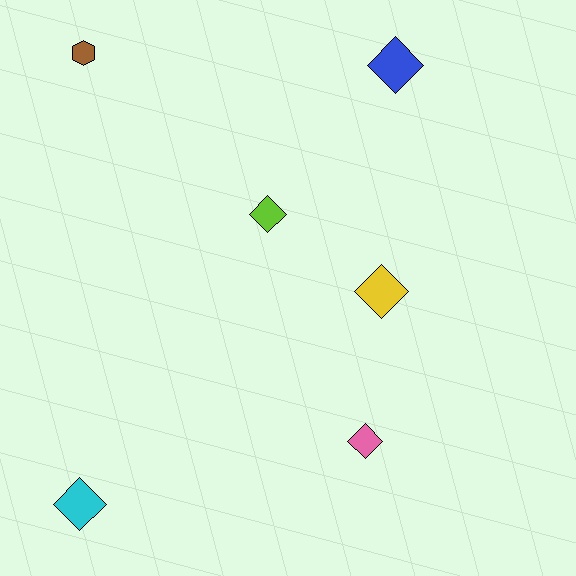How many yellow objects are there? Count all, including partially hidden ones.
There is 1 yellow object.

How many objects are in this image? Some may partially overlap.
There are 6 objects.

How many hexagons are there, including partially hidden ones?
There is 1 hexagon.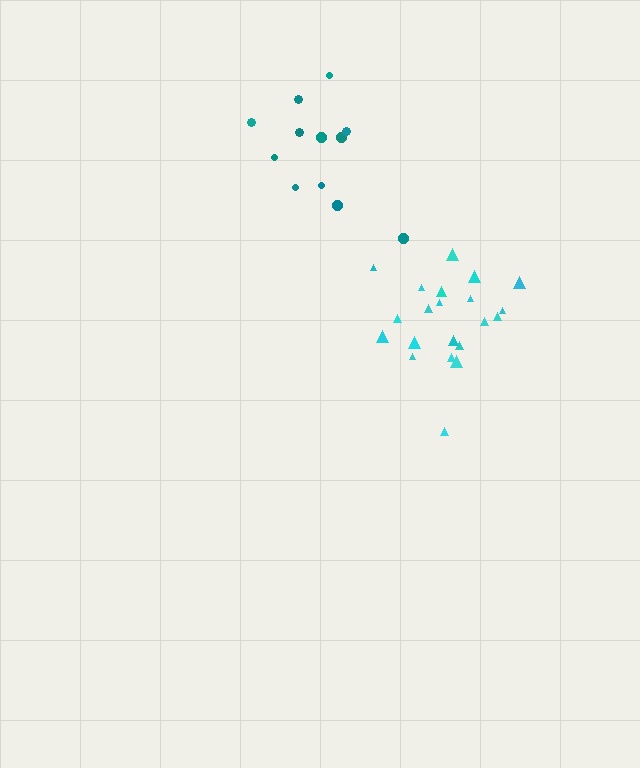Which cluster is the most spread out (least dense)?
Teal.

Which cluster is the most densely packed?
Cyan.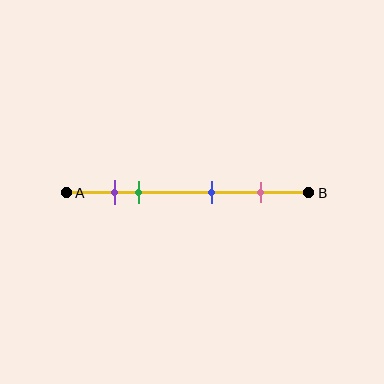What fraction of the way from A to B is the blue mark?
The blue mark is approximately 60% (0.6) of the way from A to B.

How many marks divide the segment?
There are 4 marks dividing the segment.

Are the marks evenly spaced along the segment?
No, the marks are not evenly spaced.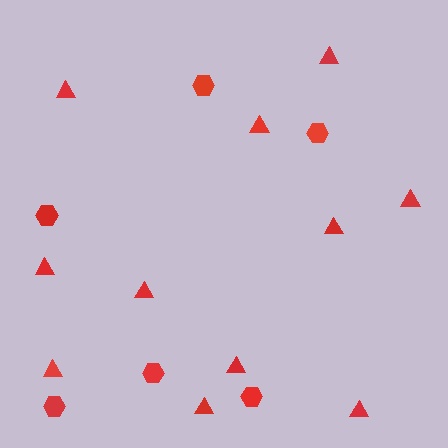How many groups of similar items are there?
There are 2 groups: one group of triangles (11) and one group of hexagons (6).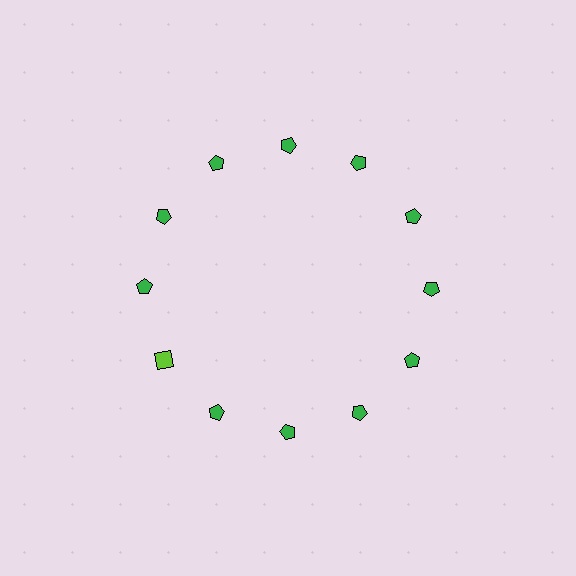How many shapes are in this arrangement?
There are 12 shapes arranged in a ring pattern.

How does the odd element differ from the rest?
It differs in both color (lime instead of green) and shape (square instead of pentagon).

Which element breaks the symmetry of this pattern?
The lime square at roughly the 8 o'clock position breaks the symmetry. All other shapes are green pentagons.